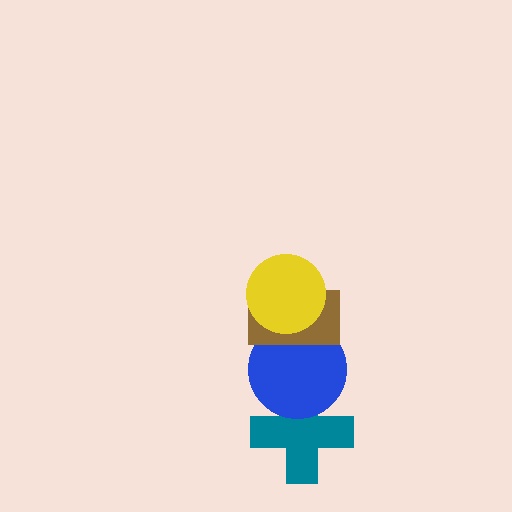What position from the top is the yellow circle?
The yellow circle is 1st from the top.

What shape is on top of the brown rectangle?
The yellow circle is on top of the brown rectangle.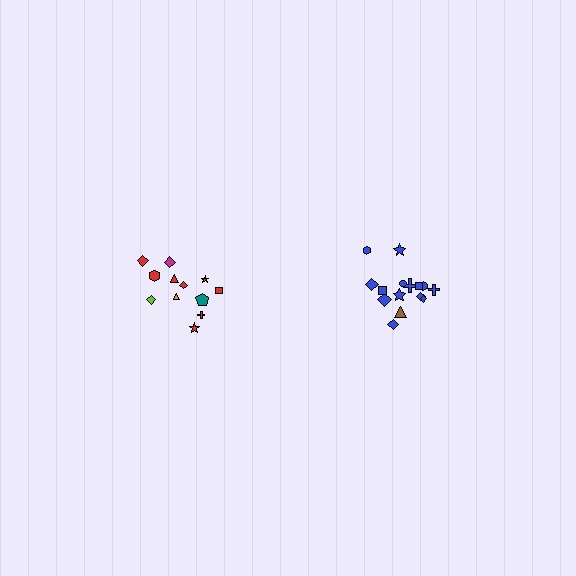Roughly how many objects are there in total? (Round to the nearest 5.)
Roughly 25 objects in total.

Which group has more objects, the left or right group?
The right group.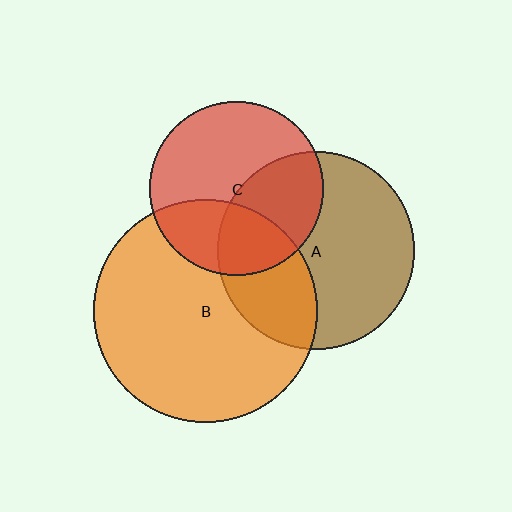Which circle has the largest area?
Circle B (orange).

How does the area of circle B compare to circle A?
Approximately 1.3 times.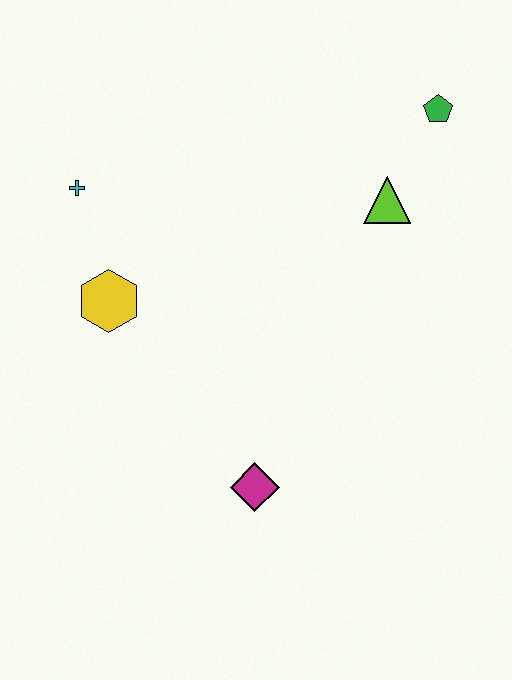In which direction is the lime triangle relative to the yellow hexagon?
The lime triangle is to the right of the yellow hexagon.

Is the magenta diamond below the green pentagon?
Yes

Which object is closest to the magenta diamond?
The yellow hexagon is closest to the magenta diamond.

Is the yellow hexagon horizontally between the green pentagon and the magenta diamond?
No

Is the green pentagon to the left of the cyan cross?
No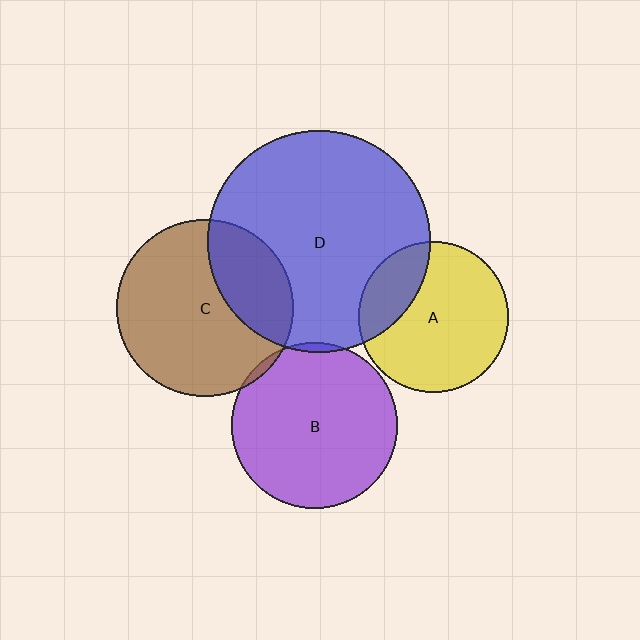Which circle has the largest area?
Circle D (blue).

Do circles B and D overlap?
Yes.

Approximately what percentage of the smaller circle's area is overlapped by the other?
Approximately 5%.